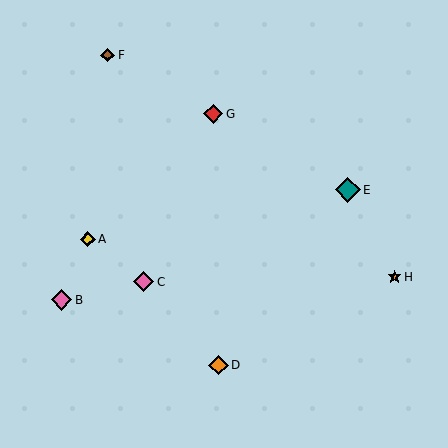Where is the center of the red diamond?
The center of the red diamond is at (213, 114).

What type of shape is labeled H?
Shape H is an orange star.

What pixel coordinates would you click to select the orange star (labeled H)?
Click at (395, 277) to select the orange star H.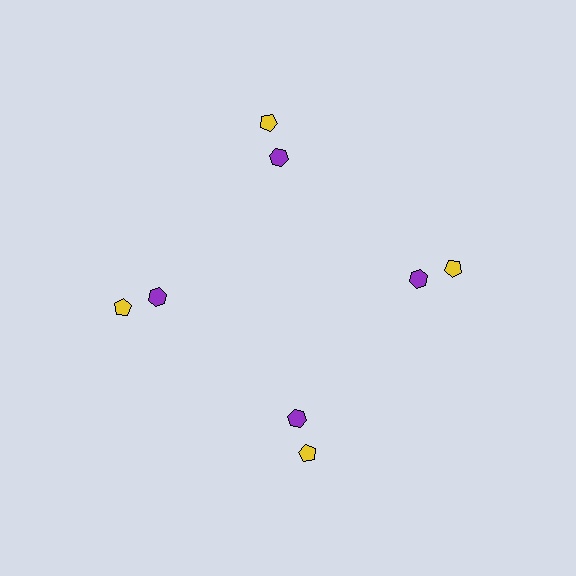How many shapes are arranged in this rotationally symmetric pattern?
There are 8 shapes, arranged in 4 groups of 2.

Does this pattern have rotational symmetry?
Yes, this pattern has 4-fold rotational symmetry. It looks the same after rotating 90 degrees around the center.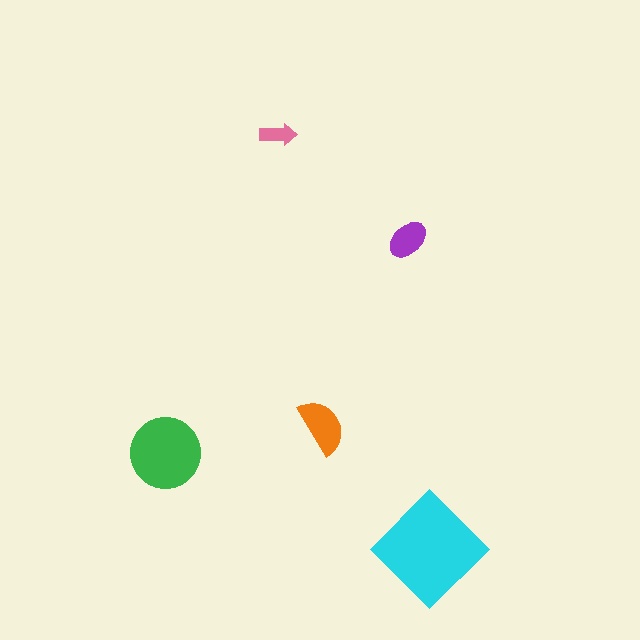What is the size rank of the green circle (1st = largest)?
2nd.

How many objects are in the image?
There are 5 objects in the image.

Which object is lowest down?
The cyan diamond is bottommost.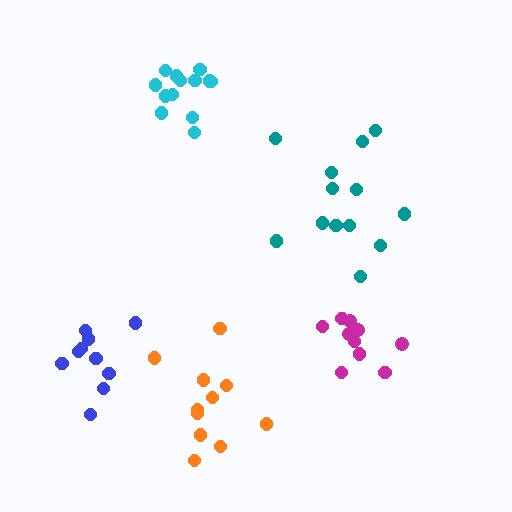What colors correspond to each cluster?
The clusters are colored: magenta, cyan, blue, orange, teal.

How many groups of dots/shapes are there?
There are 5 groups.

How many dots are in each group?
Group 1: 10 dots, Group 2: 13 dots, Group 3: 10 dots, Group 4: 11 dots, Group 5: 13 dots (57 total).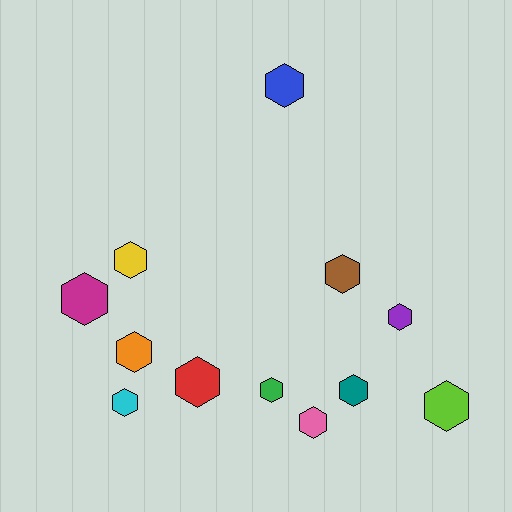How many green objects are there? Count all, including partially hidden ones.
There is 1 green object.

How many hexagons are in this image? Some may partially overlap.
There are 12 hexagons.